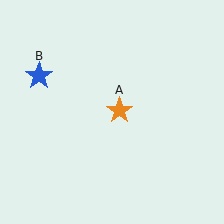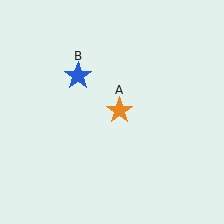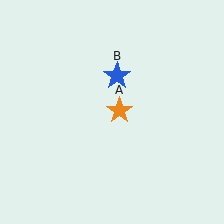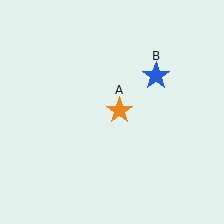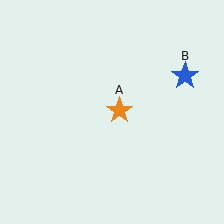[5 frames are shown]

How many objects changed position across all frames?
1 object changed position: blue star (object B).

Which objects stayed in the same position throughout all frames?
Orange star (object A) remained stationary.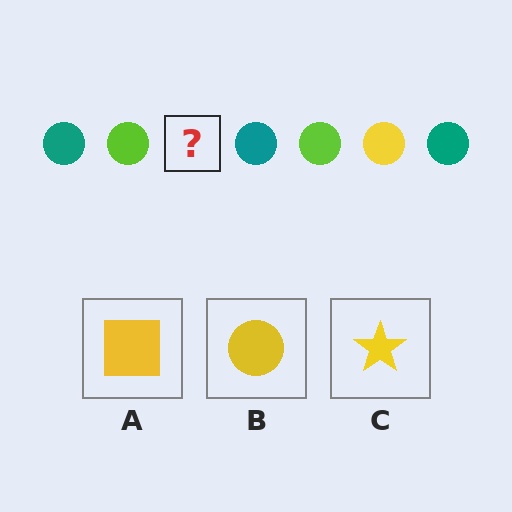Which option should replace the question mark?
Option B.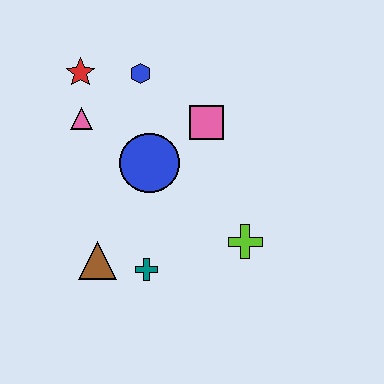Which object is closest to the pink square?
The blue circle is closest to the pink square.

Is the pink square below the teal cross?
No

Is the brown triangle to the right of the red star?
Yes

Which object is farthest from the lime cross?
The red star is farthest from the lime cross.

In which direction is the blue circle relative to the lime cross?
The blue circle is to the left of the lime cross.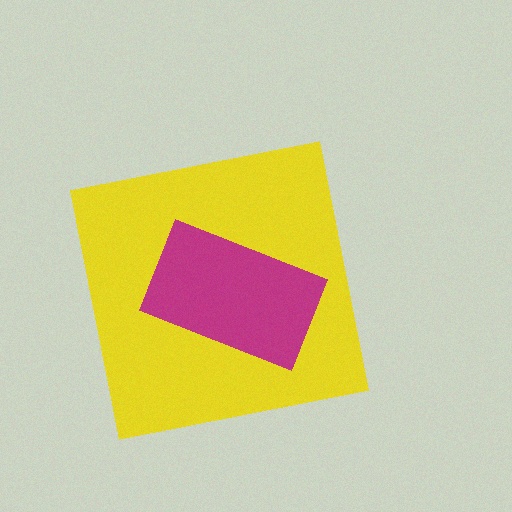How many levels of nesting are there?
2.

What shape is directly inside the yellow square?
The magenta rectangle.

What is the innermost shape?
The magenta rectangle.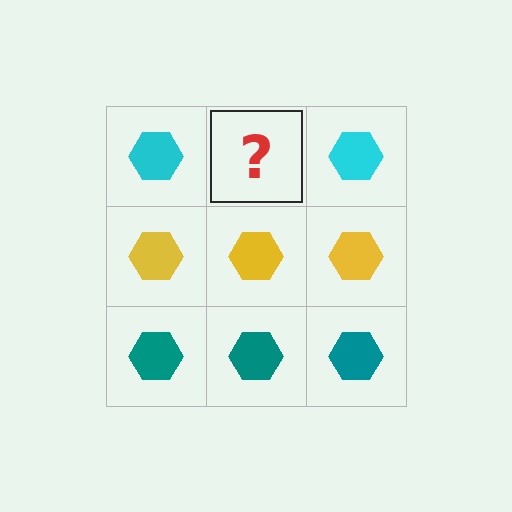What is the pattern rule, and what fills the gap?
The rule is that each row has a consistent color. The gap should be filled with a cyan hexagon.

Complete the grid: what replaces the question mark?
The question mark should be replaced with a cyan hexagon.